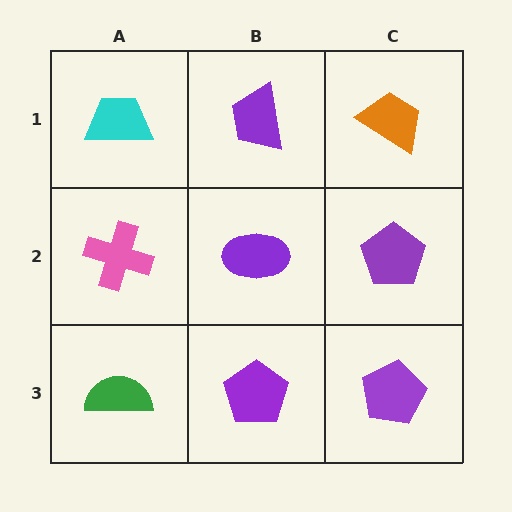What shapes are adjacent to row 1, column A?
A pink cross (row 2, column A), a purple trapezoid (row 1, column B).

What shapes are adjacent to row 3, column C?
A purple pentagon (row 2, column C), a purple pentagon (row 3, column B).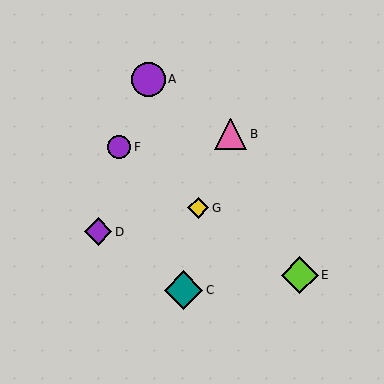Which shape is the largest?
The teal diamond (labeled C) is the largest.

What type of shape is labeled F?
Shape F is a purple circle.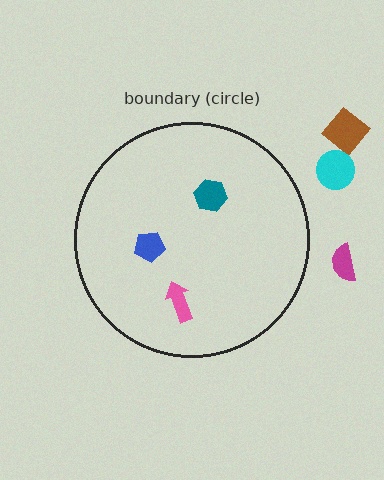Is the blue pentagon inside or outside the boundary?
Inside.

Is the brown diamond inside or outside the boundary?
Outside.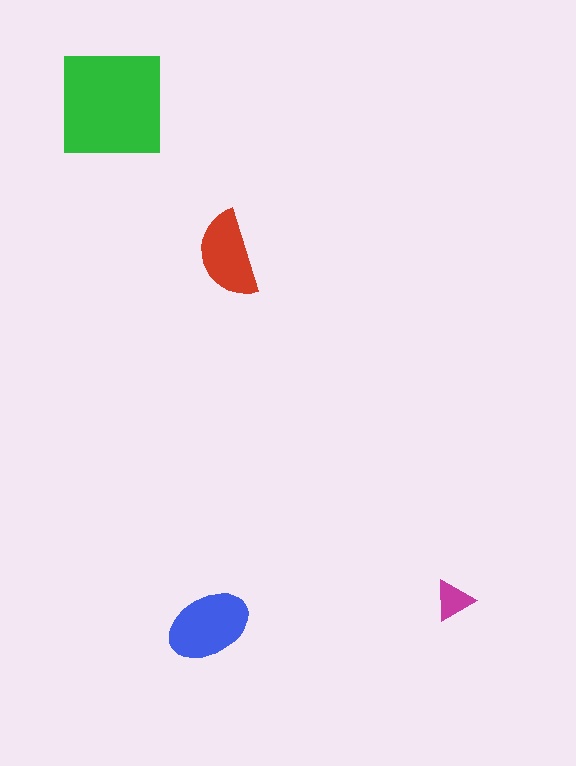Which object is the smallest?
The magenta triangle.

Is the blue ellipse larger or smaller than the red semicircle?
Larger.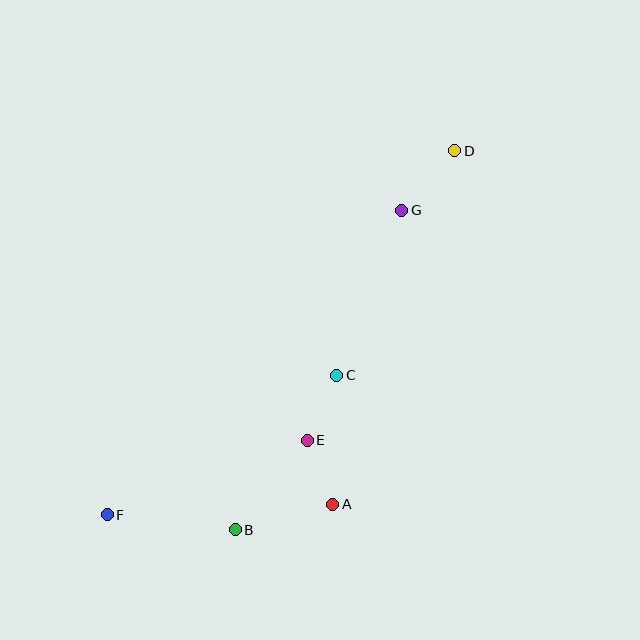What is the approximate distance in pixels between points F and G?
The distance between F and G is approximately 424 pixels.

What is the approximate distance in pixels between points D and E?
The distance between D and E is approximately 325 pixels.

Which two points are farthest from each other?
Points D and F are farthest from each other.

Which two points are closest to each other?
Points A and E are closest to each other.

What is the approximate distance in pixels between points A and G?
The distance between A and G is approximately 302 pixels.